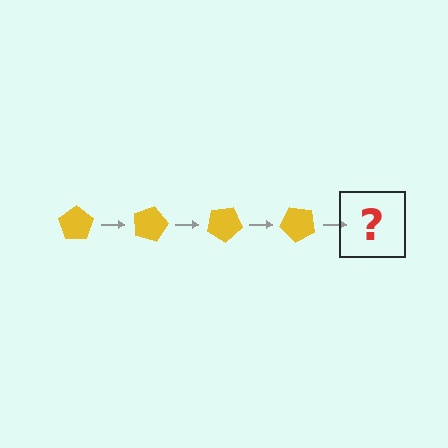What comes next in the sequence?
The next element should be a yellow pentagon rotated 60 degrees.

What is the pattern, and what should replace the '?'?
The pattern is that the pentagon rotates 15 degrees each step. The '?' should be a yellow pentagon rotated 60 degrees.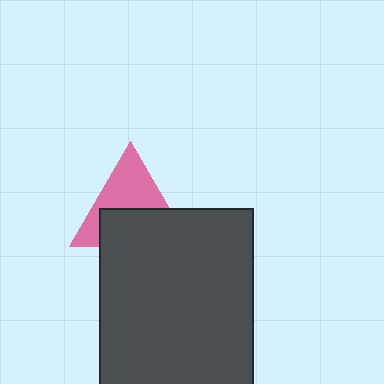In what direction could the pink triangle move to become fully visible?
The pink triangle could move up. That would shift it out from behind the dark gray rectangle entirely.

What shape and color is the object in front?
The object in front is a dark gray rectangle.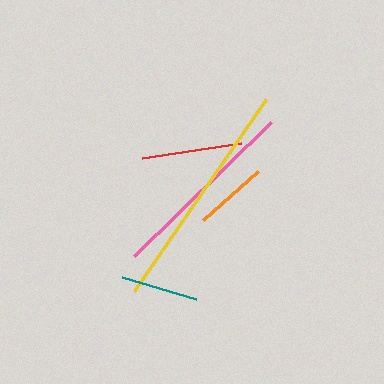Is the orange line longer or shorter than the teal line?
The teal line is longer than the orange line.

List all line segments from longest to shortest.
From longest to shortest: yellow, pink, red, teal, orange.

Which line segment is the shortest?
The orange line is the shortest at approximately 73 pixels.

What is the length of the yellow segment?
The yellow segment is approximately 232 pixels long.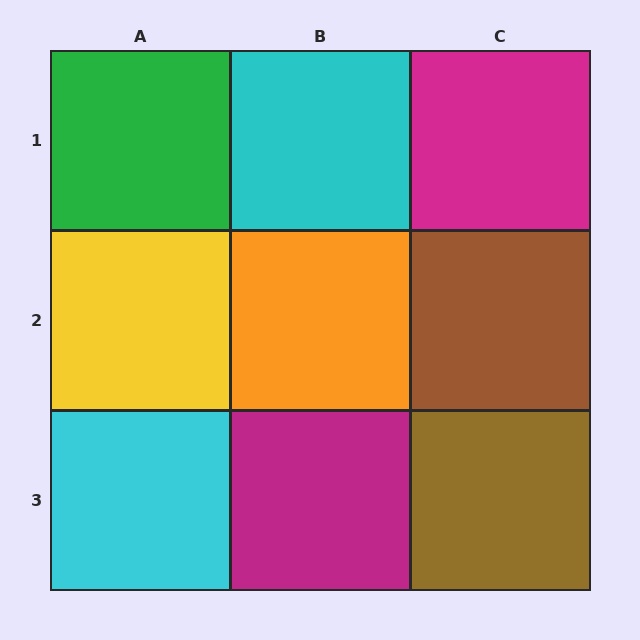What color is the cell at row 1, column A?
Green.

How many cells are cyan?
2 cells are cyan.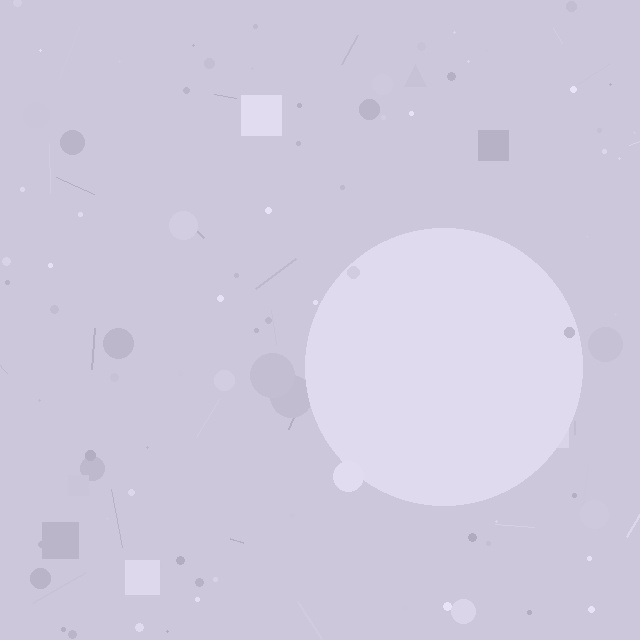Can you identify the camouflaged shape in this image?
The camouflaged shape is a circle.